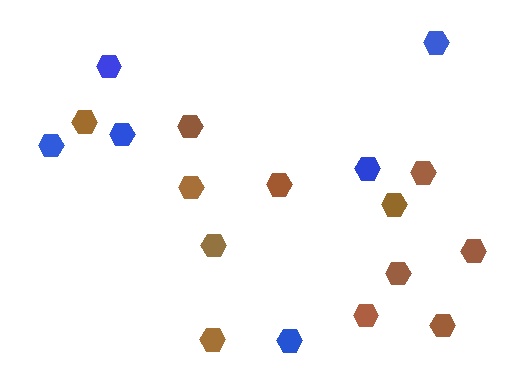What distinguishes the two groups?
There are 2 groups: one group of blue hexagons (6) and one group of brown hexagons (12).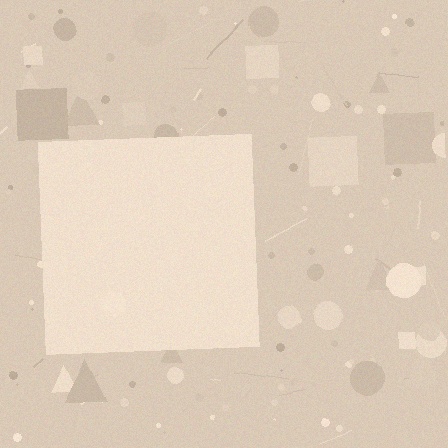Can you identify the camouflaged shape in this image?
The camouflaged shape is a square.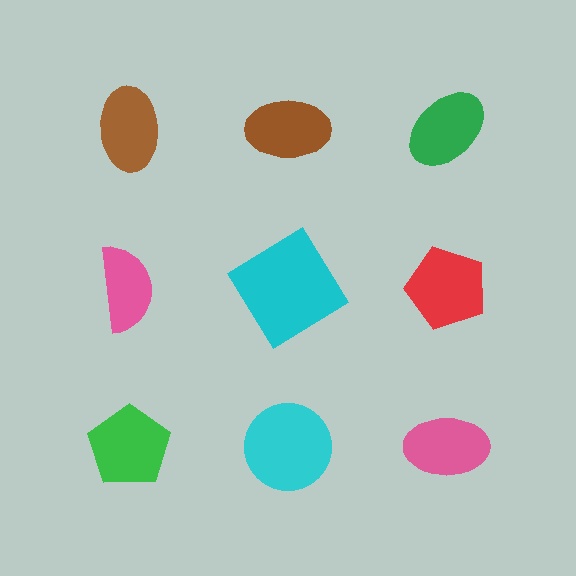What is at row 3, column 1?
A green pentagon.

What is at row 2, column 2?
A cyan diamond.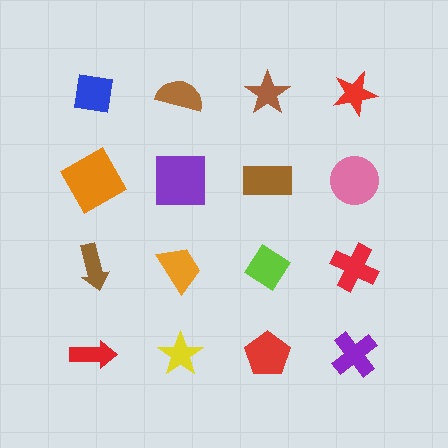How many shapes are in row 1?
4 shapes.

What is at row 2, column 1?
An orange square.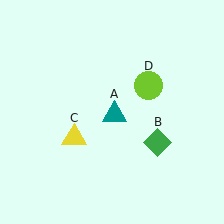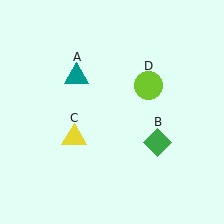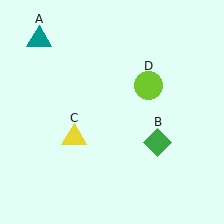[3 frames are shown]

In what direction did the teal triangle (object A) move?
The teal triangle (object A) moved up and to the left.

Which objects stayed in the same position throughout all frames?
Green diamond (object B) and yellow triangle (object C) and lime circle (object D) remained stationary.